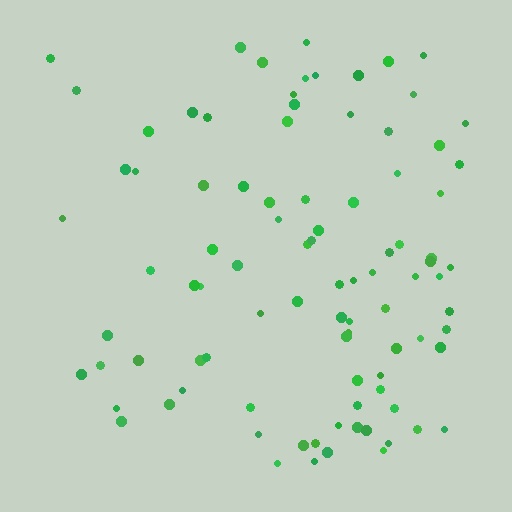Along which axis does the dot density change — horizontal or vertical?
Horizontal.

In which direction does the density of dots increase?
From left to right, with the right side densest.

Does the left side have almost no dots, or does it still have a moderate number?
Still a moderate number, just noticeably fewer than the right.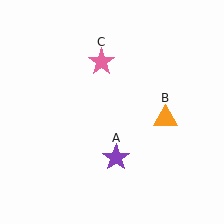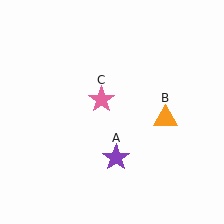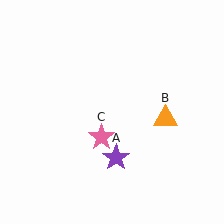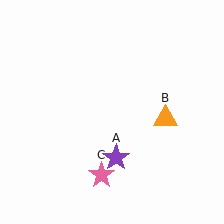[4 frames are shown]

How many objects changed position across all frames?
1 object changed position: pink star (object C).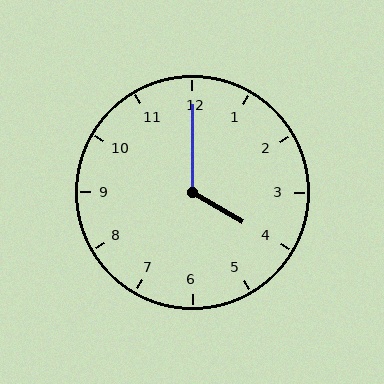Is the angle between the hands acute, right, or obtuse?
It is obtuse.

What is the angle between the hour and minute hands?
Approximately 120 degrees.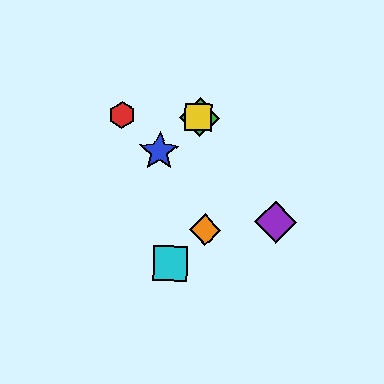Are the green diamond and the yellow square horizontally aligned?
Yes, both are at y≈117.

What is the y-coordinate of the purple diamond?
The purple diamond is at y≈222.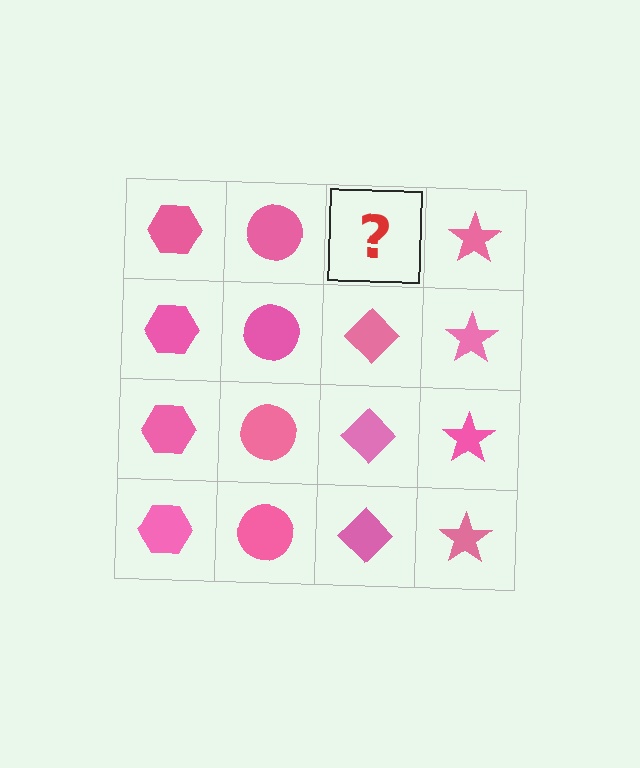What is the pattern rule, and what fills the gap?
The rule is that each column has a consistent shape. The gap should be filled with a pink diamond.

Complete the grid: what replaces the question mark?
The question mark should be replaced with a pink diamond.